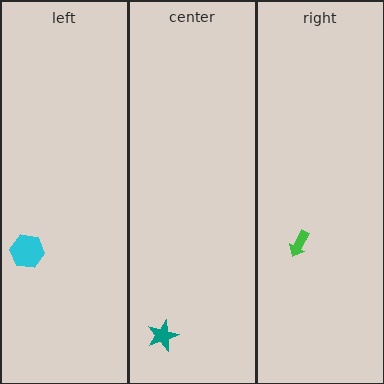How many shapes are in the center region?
1.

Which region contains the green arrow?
The right region.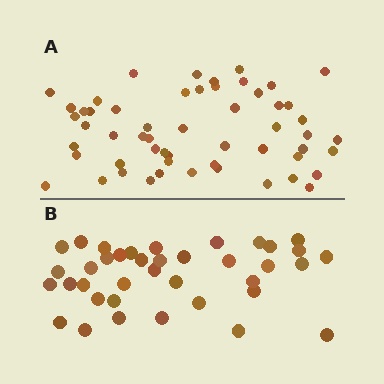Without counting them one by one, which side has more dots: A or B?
Region A (the top region) has more dots.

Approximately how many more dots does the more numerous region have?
Region A has approximately 15 more dots than region B.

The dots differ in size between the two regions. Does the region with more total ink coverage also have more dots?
No. Region B has more total ink coverage because its dots are larger, but region A actually contains more individual dots. Total area can be misleading — the number of items is what matters here.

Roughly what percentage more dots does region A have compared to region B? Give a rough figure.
About 45% more.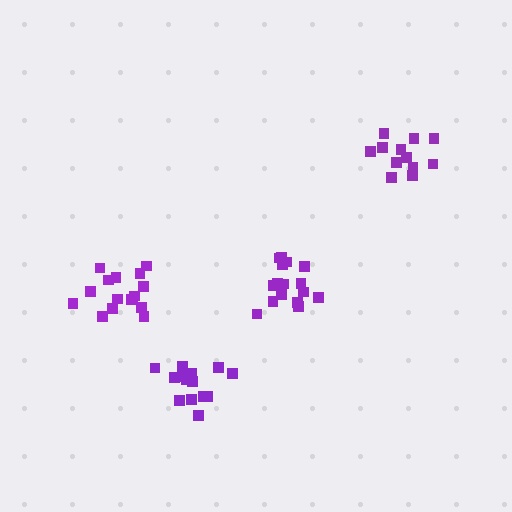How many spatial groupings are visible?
There are 4 spatial groupings.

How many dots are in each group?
Group 1: 12 dots, Group 2: 16 dots, Group 3: 15 dots, Group 4: 16 dots (59 total).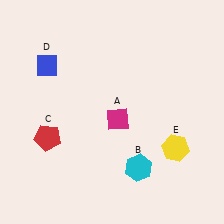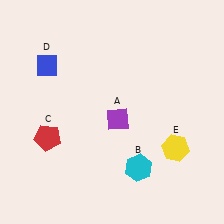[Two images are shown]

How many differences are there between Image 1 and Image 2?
There is 1 difference between the two images.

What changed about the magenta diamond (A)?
In Image 1, A is magenta. In Image 2, it changed to purple.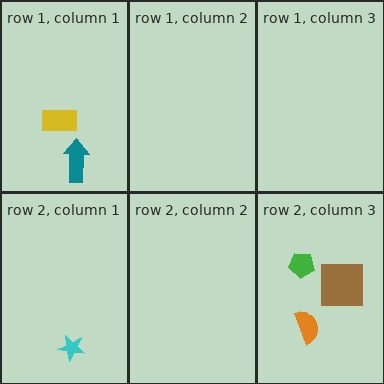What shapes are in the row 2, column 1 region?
The cyan star.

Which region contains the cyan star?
The row 2, column 1 region.